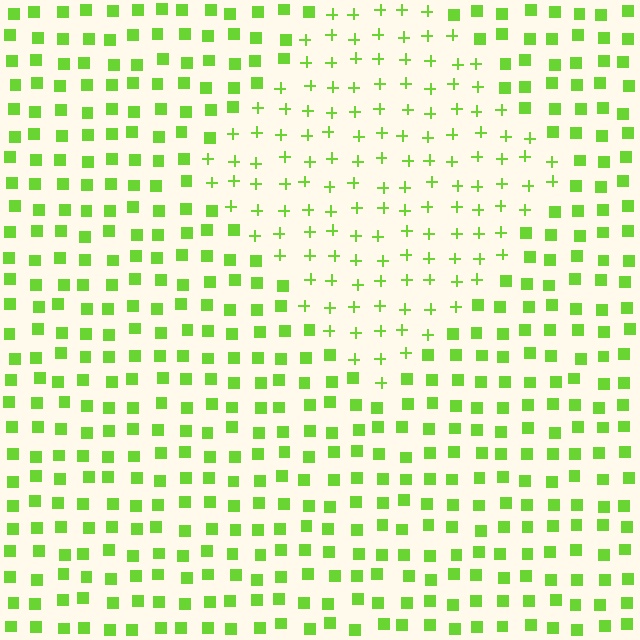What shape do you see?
I see a diamond.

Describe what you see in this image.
The image is filled with small lime elements arranged in a uniform grid. A diamond-shaped region contains plus signs, while the surrounding area contains squares. The boundary is defined purely by the change in element shape.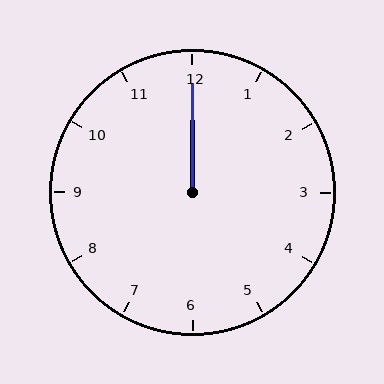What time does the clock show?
12:00.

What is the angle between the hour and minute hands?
Approximately 0 degrees.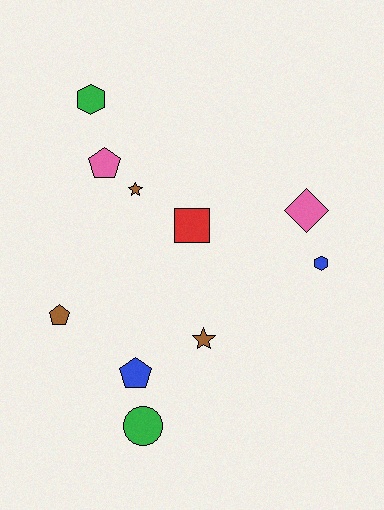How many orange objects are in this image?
There are no orange objects.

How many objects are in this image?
There are 10 objects.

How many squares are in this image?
There is 1 square.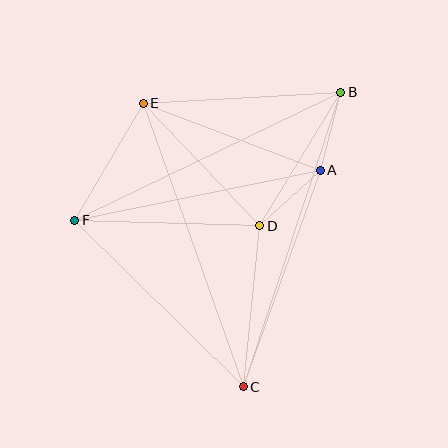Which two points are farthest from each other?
Points B and C are farthest from each other.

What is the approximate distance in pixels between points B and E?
The distance between B and E is approximately 198 pixels.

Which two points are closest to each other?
Points A and B are closest to each other.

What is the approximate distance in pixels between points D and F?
The distance between D and F is approximately 185 pixels.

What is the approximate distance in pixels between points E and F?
The distance between E and F is approximately 136 pixels.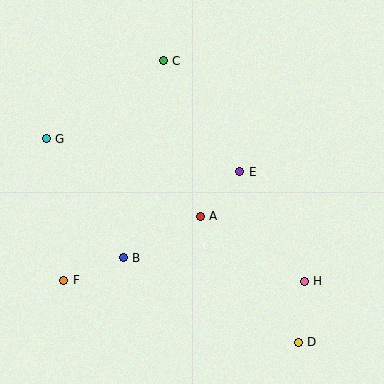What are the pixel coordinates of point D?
Point D is at (298, 342).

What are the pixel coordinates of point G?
Point G is at (46, 139).